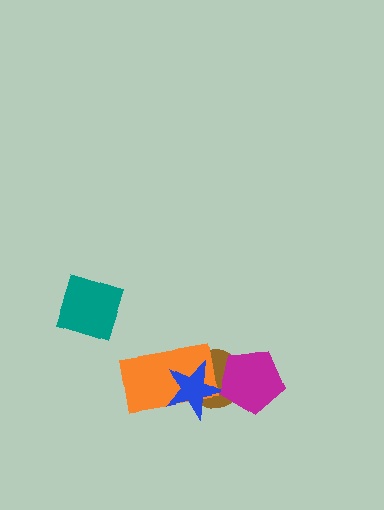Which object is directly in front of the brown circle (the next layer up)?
The orange rectangle is directly in front of the brown circle.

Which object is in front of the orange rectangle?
The blue star is in front of the orange rectangle.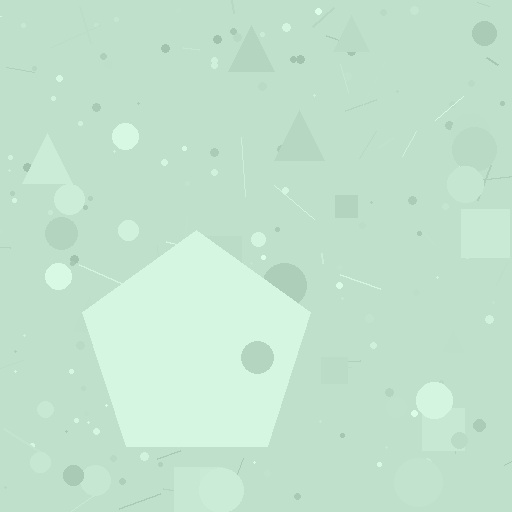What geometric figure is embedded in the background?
A pentagon is embedded in the background.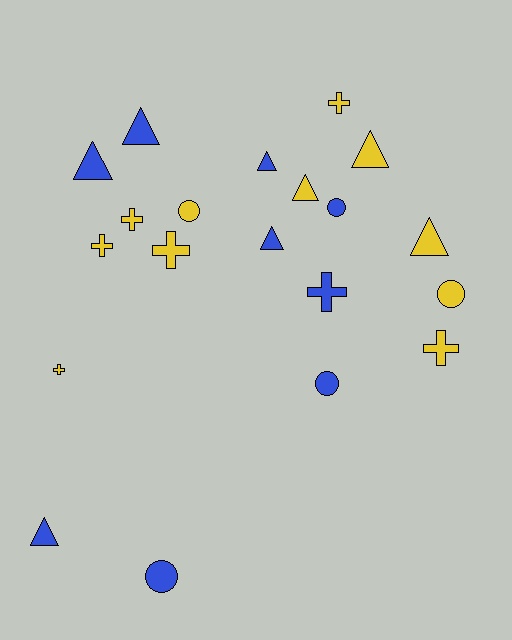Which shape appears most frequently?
Triangle, with 8 objects.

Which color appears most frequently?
Yellow, with 11 objects.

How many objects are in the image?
There are 20 objects.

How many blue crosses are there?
There is 1 blue cross.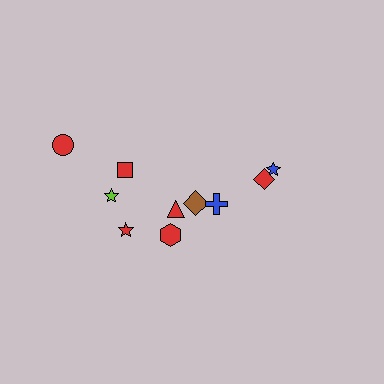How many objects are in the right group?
There are 4 objects.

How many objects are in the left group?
There are 6 objects.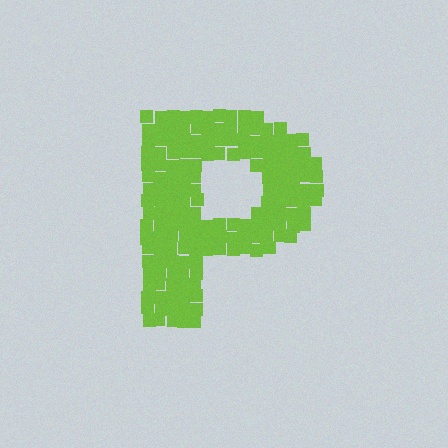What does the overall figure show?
The overall figure shows the letter P.